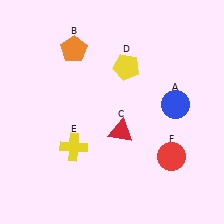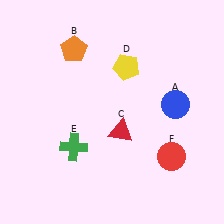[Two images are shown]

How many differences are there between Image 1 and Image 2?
There is 1 difference between the two images.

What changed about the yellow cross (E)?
In Image 1, E is yellow. In Image 2, it changed to green.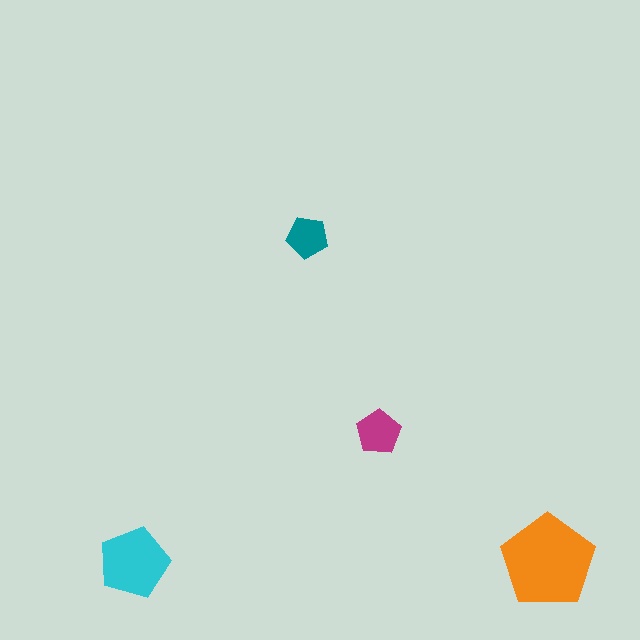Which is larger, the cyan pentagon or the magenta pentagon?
The cyan one.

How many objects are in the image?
There are 4 objects in the image.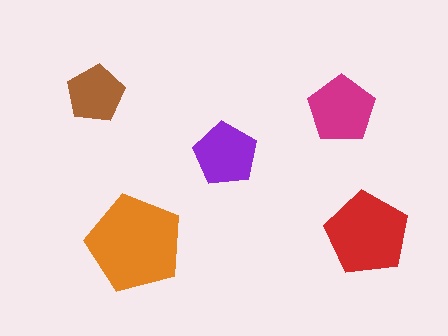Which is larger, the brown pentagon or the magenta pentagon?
The magenta one.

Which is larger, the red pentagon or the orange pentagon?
The orange one.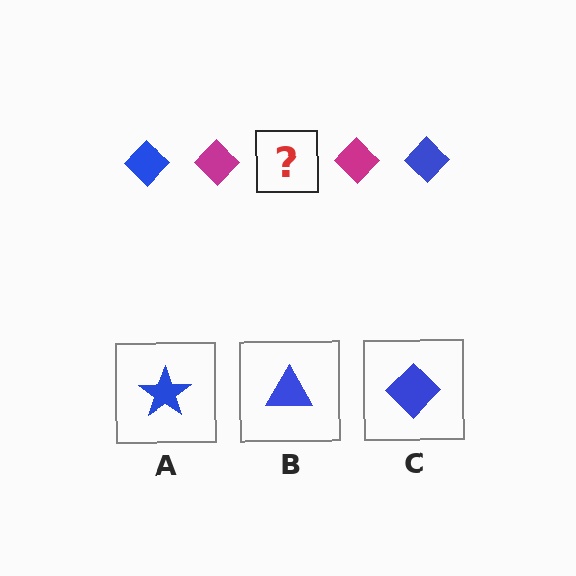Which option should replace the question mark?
Option C.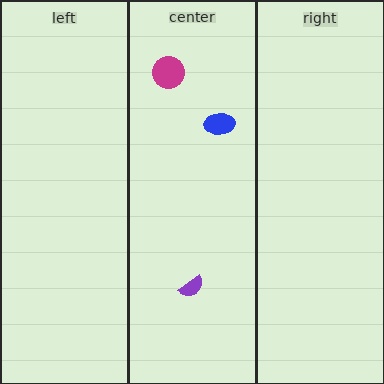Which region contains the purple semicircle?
The center region.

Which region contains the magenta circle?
The center region.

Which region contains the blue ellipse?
The center region.